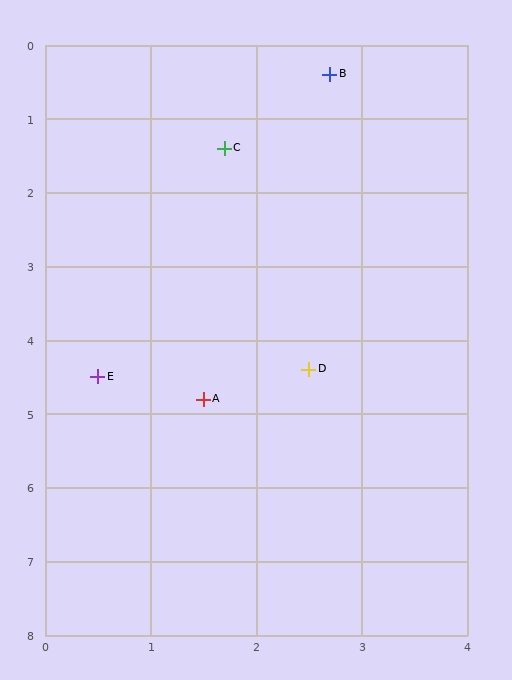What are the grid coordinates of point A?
Point A is at approximately (1.5, 4.8).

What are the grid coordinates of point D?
Point D is at approximately (2.5, 4.4).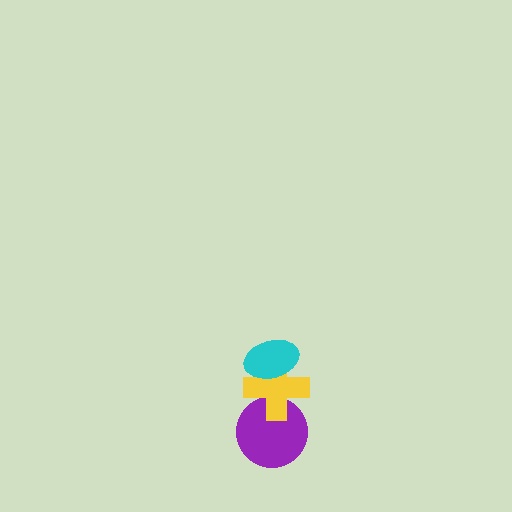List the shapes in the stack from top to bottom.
From top to bottom: the cyan ellipse, the yellow cross, the purple circle.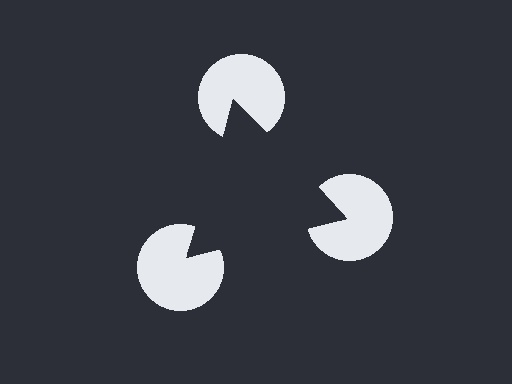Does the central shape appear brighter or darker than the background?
It typically appears slightly darker than the background, even though no actual brightness change is drawn.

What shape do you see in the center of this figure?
An illusory triangle — its edges are inferred from the aligned wedge cuts in the pac-man discs, not physically drawn.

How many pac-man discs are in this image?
There are 3 — one at each vertex of the illusory triangle.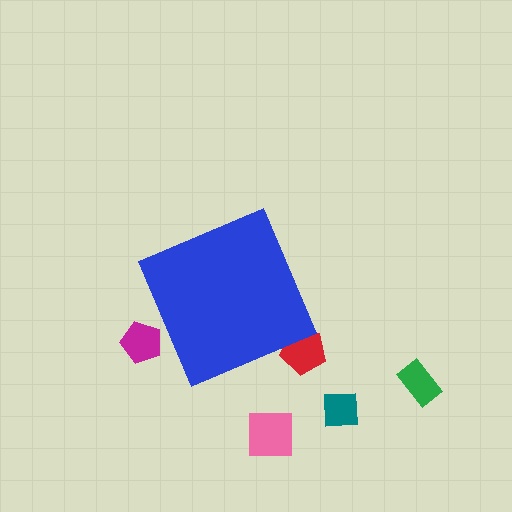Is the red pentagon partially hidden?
Yes, the red pentagon is partially hidden behind the blue diamond.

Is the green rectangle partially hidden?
No, the green rectangle is fully visible.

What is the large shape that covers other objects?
A blue diamond.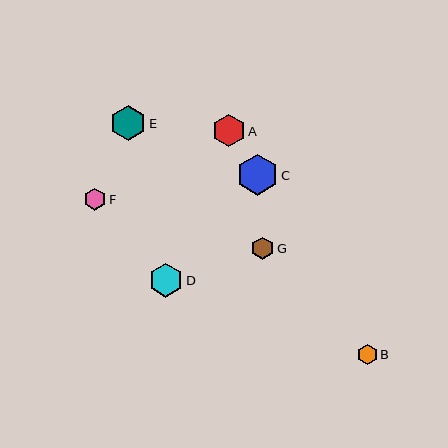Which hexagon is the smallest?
Hexagon B is the smallest with a size of approximately 20 pixels.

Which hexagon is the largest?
Hexagon C is the largest with a size of approximately 41 pixels.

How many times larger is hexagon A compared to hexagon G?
Hexagon A is approximately 1.4 times the size of hexagon G.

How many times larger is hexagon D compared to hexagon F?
Hexagon D is approximately 1.6 times the size of hexagon F.